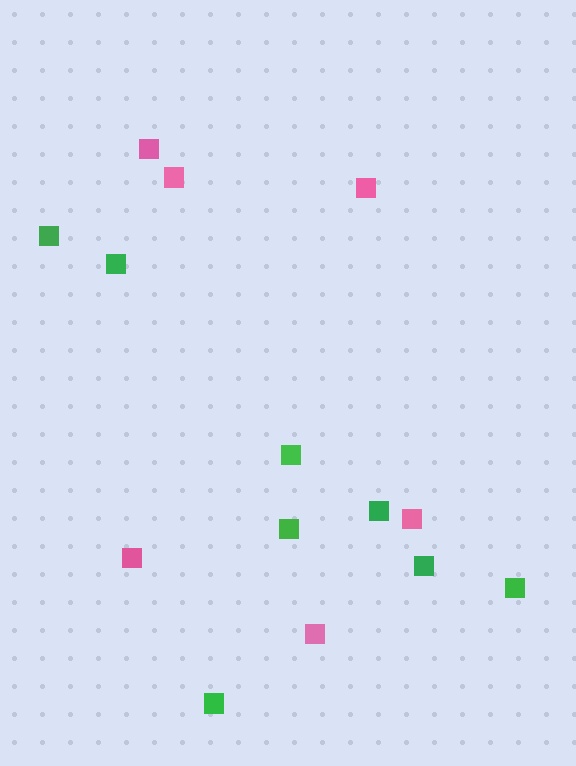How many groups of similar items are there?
There are 2 groups: one group of pink squares (6) and one group of green squares (8).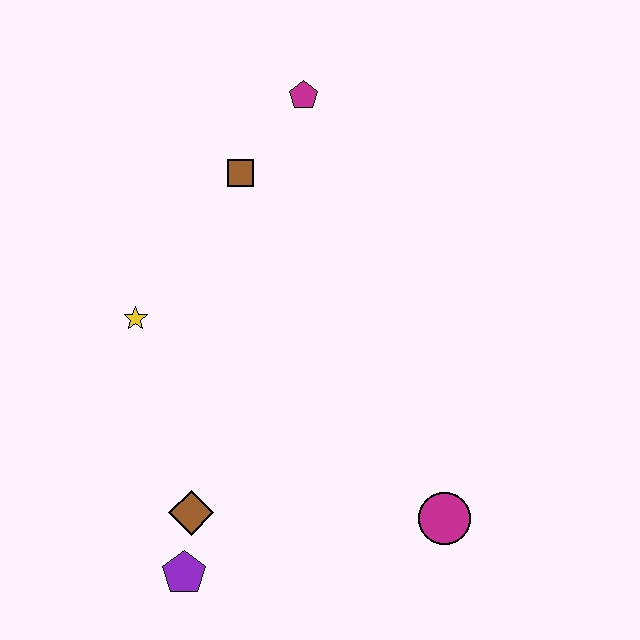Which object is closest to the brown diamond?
The purple pentagon is closest to the brown diamond.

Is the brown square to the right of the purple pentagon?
Yes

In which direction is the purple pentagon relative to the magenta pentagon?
The purple pentagon is below the magenta pentagon.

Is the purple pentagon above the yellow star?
No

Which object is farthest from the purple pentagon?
The magenta pentagon is farthest from the purple pentagon.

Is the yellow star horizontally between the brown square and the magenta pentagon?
No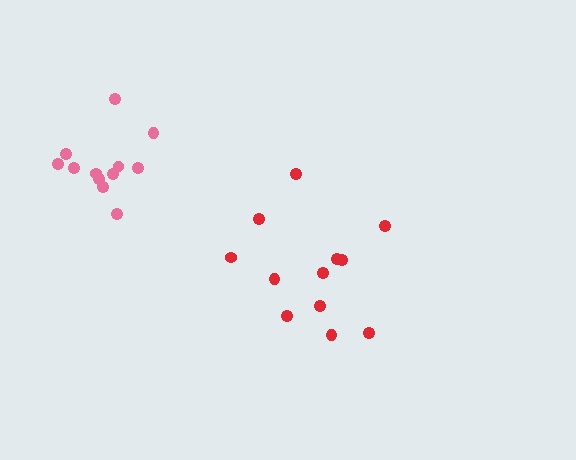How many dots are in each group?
Group 1: 12 dots, Group 2: 12 dots (24 total).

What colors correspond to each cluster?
The clusters are colored: pink, red.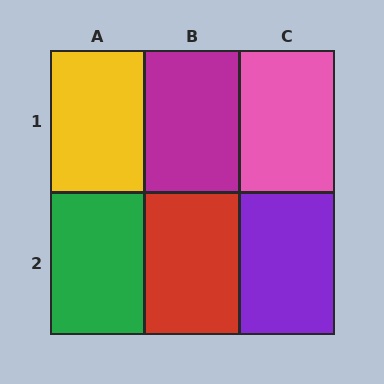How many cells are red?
1 cell is red.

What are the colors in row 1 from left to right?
Yellow, magenta, pink.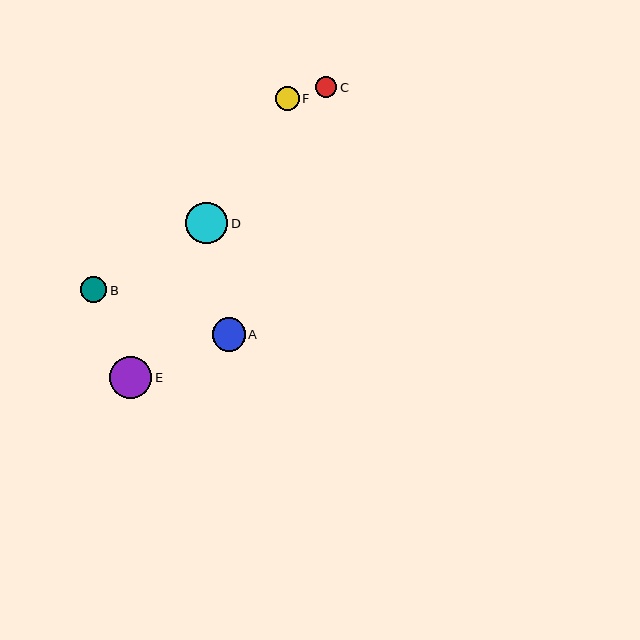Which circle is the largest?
Circle E is the largest with a size of approximately 42 pixels.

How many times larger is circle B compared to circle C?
Circle B is approximately 1.3 times the size of circle C.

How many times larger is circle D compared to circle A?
Circle D is approximately 1.3 times the size of circle A.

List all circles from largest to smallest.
From largest to smallest: E, D, A, B, F, C.